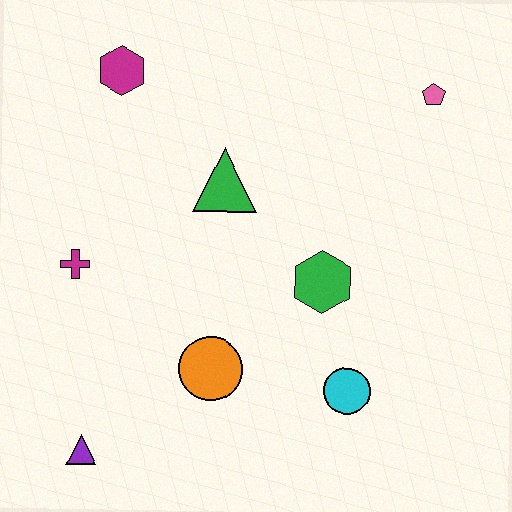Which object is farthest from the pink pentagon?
The purple triangle is farthest from the pink pentagon.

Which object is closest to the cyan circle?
The green hexagon is closest to the cyan circle.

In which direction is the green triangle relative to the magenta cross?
The green triangle is to the right of the magenta cross.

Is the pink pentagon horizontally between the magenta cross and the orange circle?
No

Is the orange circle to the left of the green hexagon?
Yes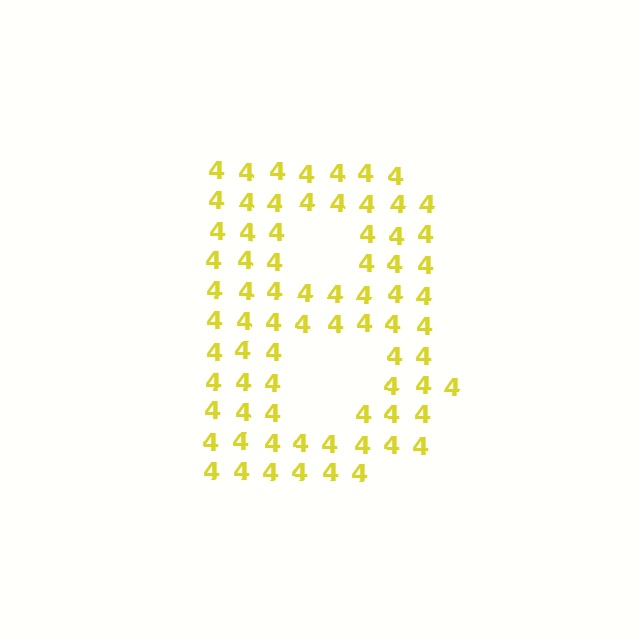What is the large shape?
The large shape is the letter B.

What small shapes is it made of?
It is made of small digit 4's.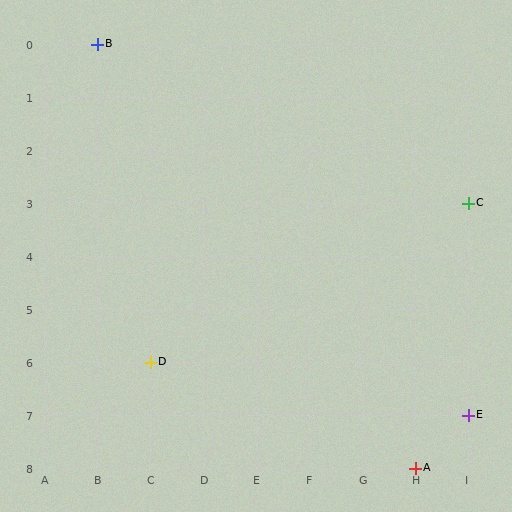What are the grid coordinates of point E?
Point E is at grid coordinates (I, 7).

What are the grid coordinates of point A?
Point A is at grid coordinates (H, 8).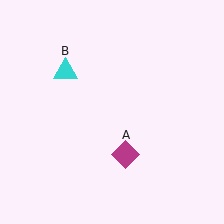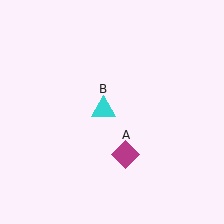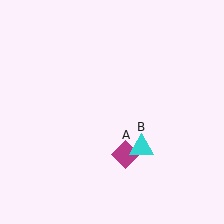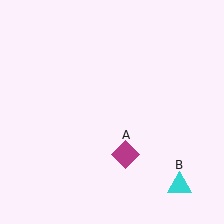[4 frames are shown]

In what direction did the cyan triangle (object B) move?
The cyan triangle (object B) moved down and to the right.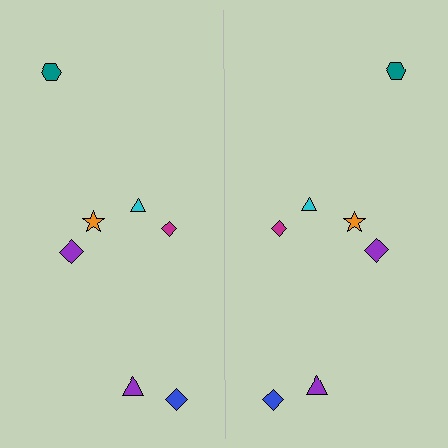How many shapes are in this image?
There are 14 shapes in this image.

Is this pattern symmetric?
Yes, this pattern has bilateral (reflection) symmetry.